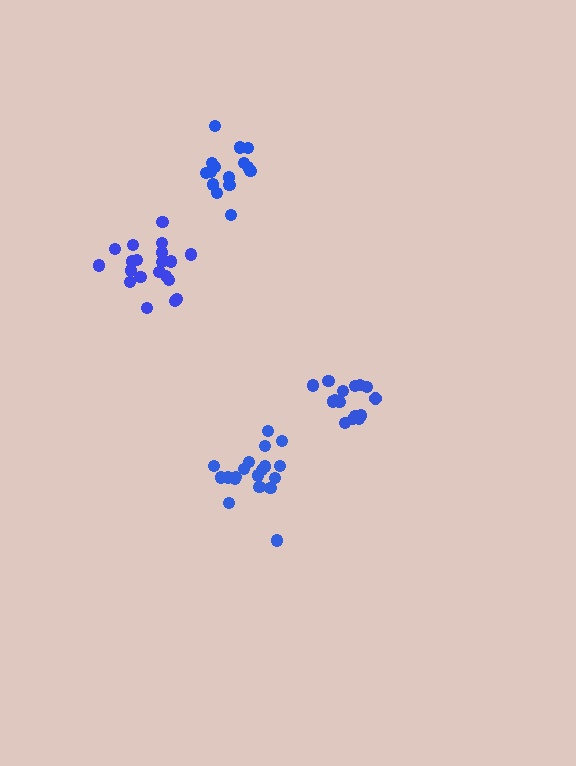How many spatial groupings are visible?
There are 4 spatial groupings.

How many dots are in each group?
Group 1: 15 dots, Group 2: 19 dots, Group 3: 20 dots, Group 4: 15 dots (69 total).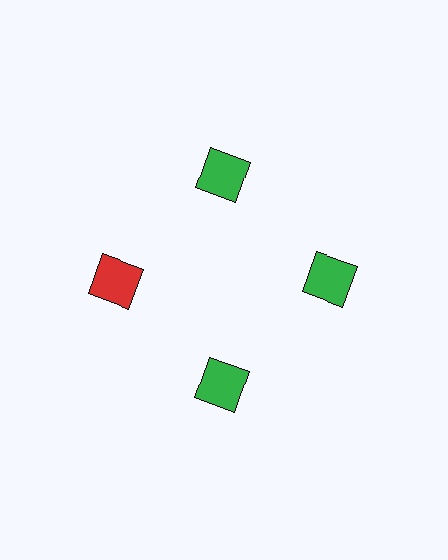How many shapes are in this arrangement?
There are 4 shapes arranged in a ring pattern.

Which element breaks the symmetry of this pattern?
The red square at roughly the 9 o'clock position breaks the symmetry. All other shapes are green squares.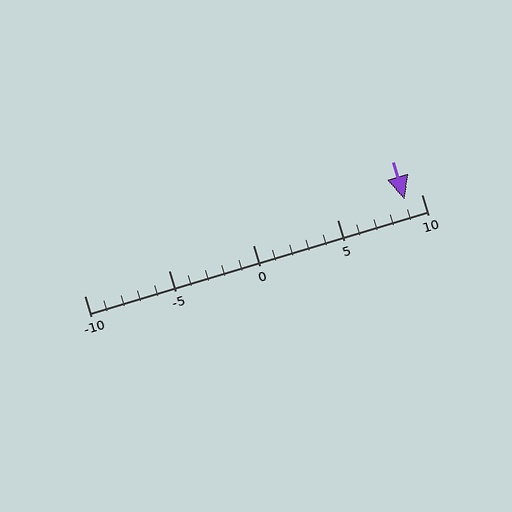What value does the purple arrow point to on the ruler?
The purple arrow points to approximately 9.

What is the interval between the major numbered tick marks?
The major tick marks are spaced 5 units apart.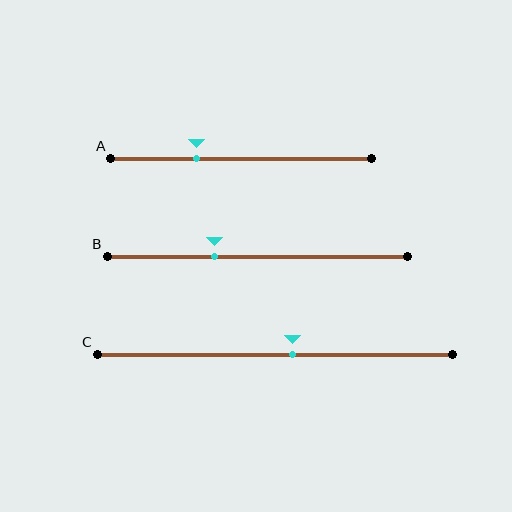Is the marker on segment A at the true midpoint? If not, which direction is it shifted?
No, the marker on segment A is shifted to the left by about 17% of the segment length.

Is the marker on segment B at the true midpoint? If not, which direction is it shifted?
No, the marker on segment B is shifted to the left by about 14% of the segment length.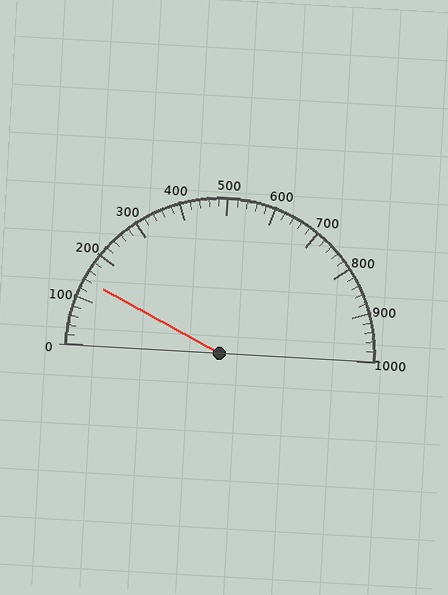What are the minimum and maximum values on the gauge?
The gauge ranges from 0 to 1000.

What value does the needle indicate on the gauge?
The needle indicates approximately 140.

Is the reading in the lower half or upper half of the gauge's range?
The reading is in the lower half of the range (0 to 1000).